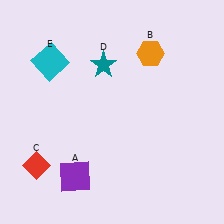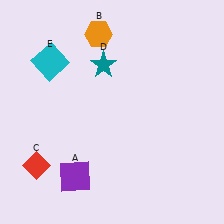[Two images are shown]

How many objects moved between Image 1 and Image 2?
1 object moved between the two images.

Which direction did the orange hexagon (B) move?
The orange hexagon (B) moved left.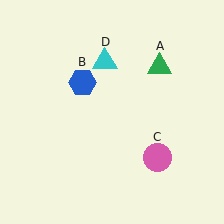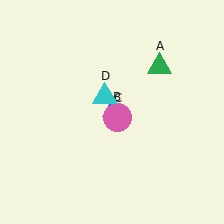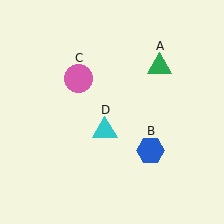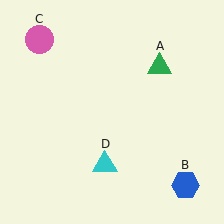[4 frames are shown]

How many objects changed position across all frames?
3 objects changed position: blue hexagon (object B), pink circle (object C), cyan triangle (object D).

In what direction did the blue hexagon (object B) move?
The blue hexagon (object B) moved down and to the right.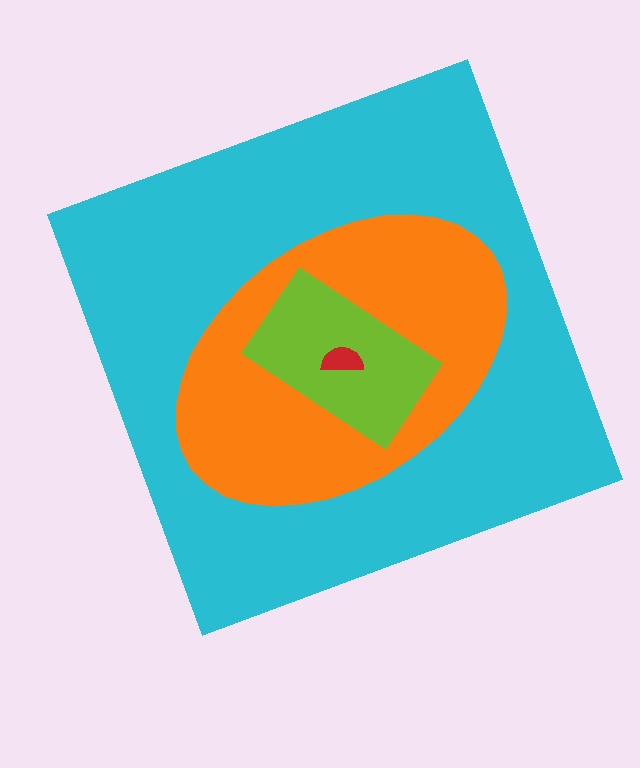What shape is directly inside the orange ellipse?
The lime rectangle.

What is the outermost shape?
The cyan square.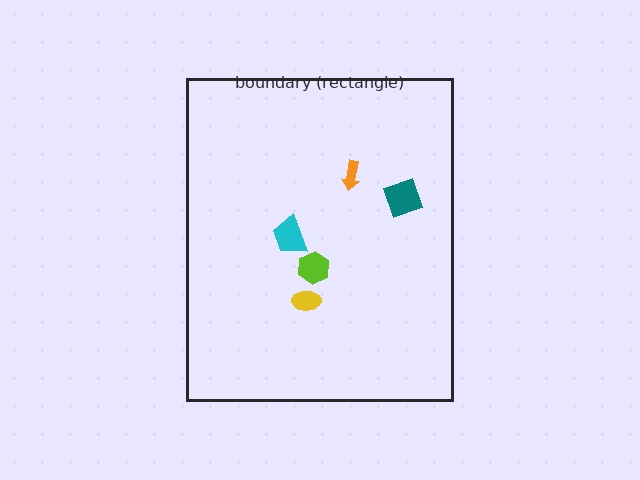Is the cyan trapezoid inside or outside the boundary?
Inside.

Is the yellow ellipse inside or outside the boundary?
Inside.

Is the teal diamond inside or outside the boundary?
Inside.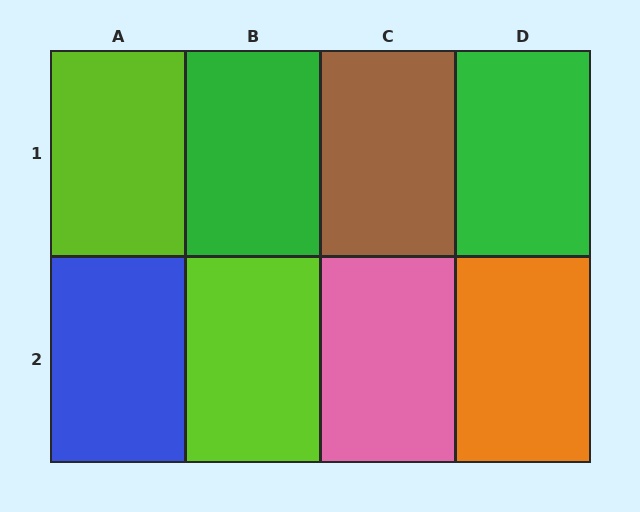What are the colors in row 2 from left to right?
Blue, lime, pink, orange.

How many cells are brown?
1 cell is brown.